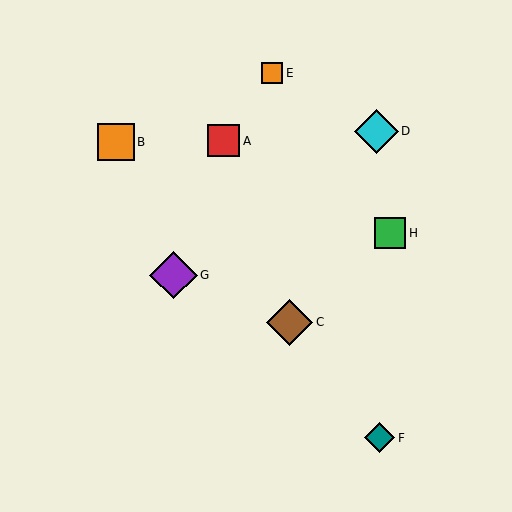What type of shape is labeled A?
Shape A is a red square.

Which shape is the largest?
The purple diamond (labeled G) is the largest.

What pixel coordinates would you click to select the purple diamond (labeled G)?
Click at (173, 275) to select the purple diamond G.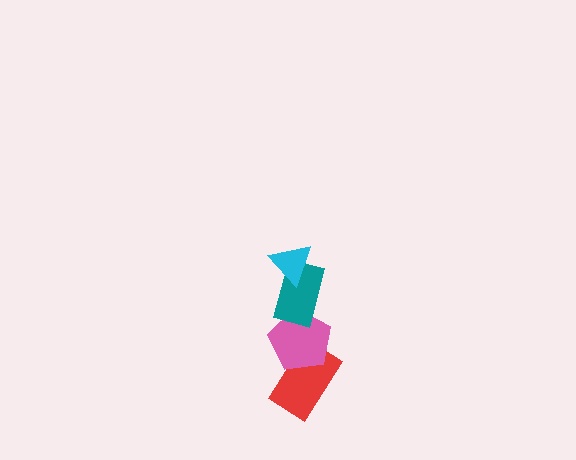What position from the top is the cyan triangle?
The cyan triangle is 1st from the top.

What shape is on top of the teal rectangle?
The cyan triangle is on top of the teal rectangle.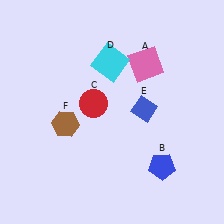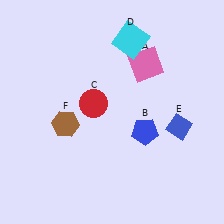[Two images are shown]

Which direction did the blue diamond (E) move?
The blue diamond (E) moved right.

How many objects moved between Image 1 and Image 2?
3 objects moved between the two images.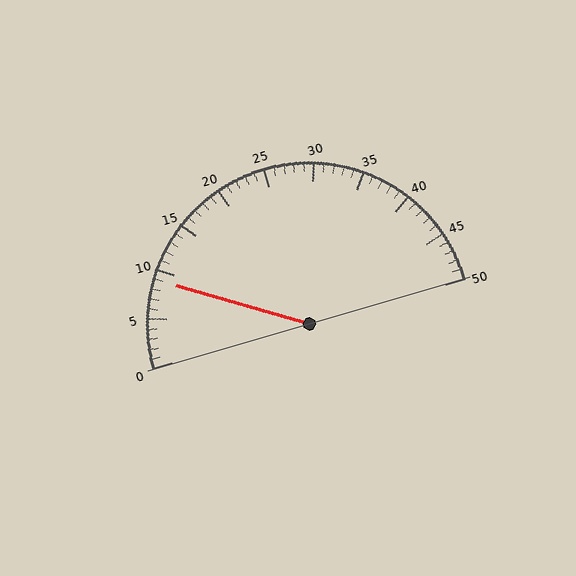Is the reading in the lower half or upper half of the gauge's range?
The reading is in the lower half of the range (0 to 50).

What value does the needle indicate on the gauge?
The needle indicates approximately 9.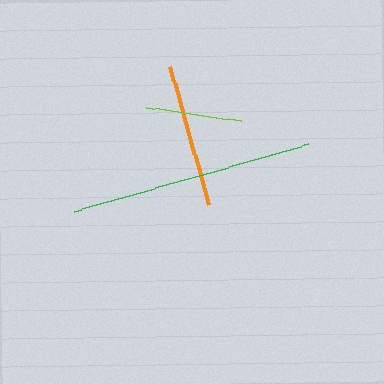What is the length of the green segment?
The green segment is approximately 244 pixels long.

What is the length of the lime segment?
The lime segment is approximately 96 pixels long.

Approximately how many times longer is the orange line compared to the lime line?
The orange line is approximately 1.5 times the length of the lime line.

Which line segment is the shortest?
The lime line is the shortest at approximately 96 pixels.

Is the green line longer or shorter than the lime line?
The green line is longer than the lime line.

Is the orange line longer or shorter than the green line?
The green line is longer than the orange line.